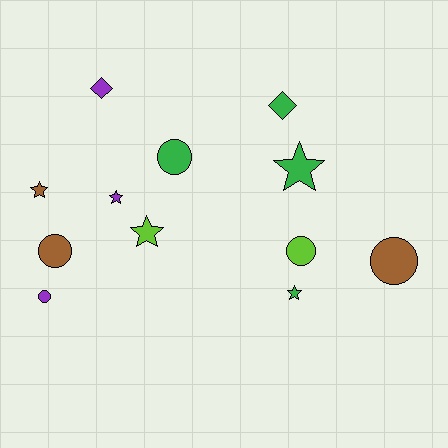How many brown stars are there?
There is 1 brown star.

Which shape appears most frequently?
Circle, with 5 objects.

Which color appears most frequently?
Green, with 4 objects.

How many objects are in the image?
There are 12 objects.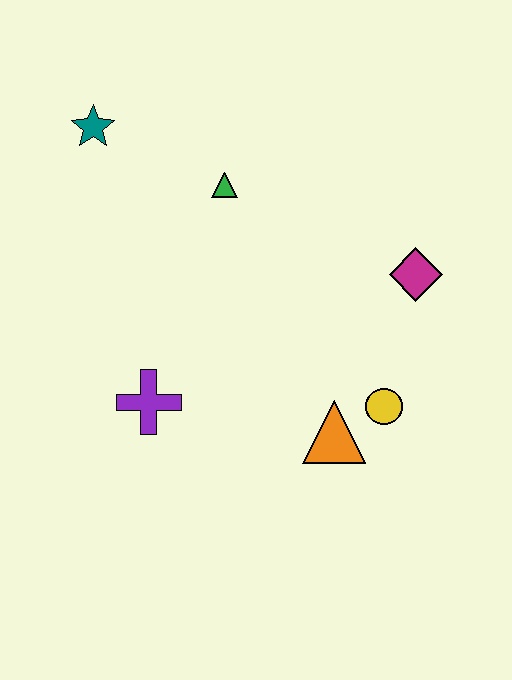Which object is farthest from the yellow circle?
The teal star is farthest from the yellow circle.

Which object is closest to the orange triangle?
The yellow circle is closest to the orange triangle.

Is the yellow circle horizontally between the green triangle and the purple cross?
No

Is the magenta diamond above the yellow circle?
Yes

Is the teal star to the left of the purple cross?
Yes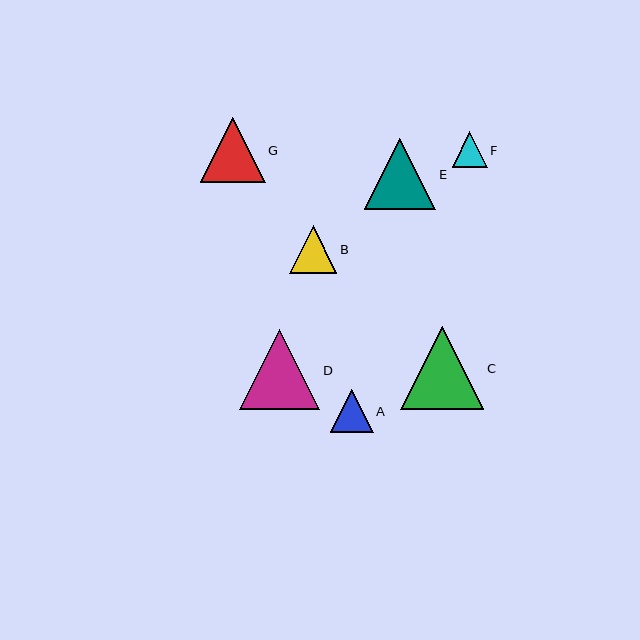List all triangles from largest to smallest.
From largest to smallest: C, D, E, G, B, A, F.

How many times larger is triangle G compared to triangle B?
Triangle G is approximately 1.4 times the size of triangle B.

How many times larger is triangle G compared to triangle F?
Triangle G is approximately 1.8 times the size of triangle F.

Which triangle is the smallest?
Triangle F is the smallest with a size of approximately 35 pixels.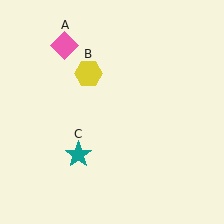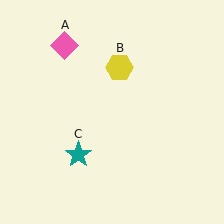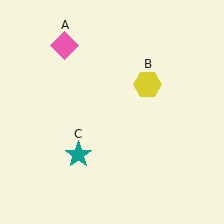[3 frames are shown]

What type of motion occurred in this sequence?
The yellow hexagon (object B) rotated clockwise around the center of the scene.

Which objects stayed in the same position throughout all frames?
Pink diamond (object A) and teal star (object C) remained stationary.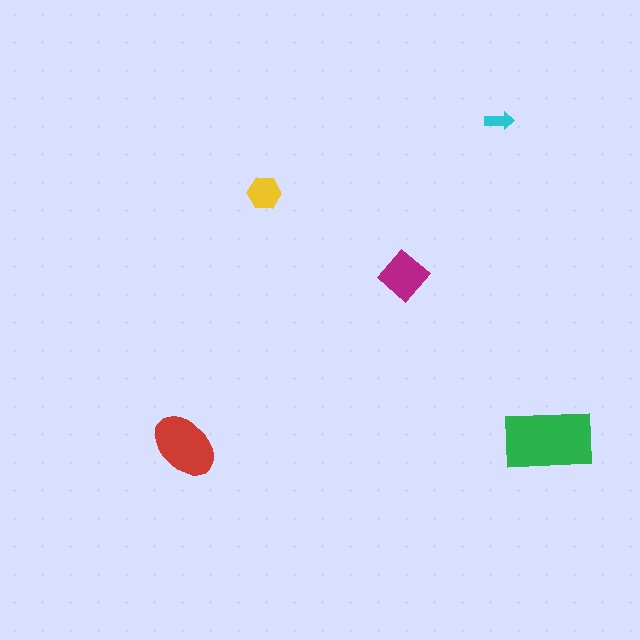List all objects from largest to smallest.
The green rectangle, the red ellipse, the magenta diamond, the yellow hexagon, the cyan arrow.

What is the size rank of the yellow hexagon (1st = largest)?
4th.